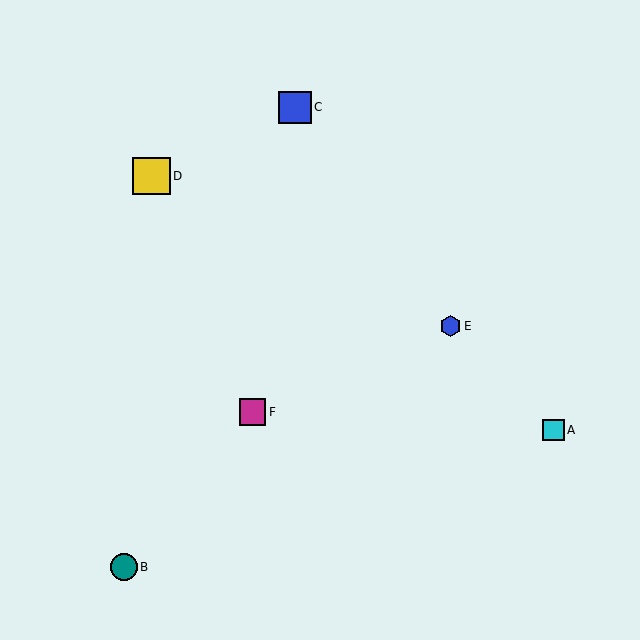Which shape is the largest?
The yellow square (labeled D) is the largest.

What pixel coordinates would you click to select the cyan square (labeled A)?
Click at (553, 430) to select the cyan square A.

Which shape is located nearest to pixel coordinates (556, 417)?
The cyan square (labeled A) at (553, 430) is nearest to that location.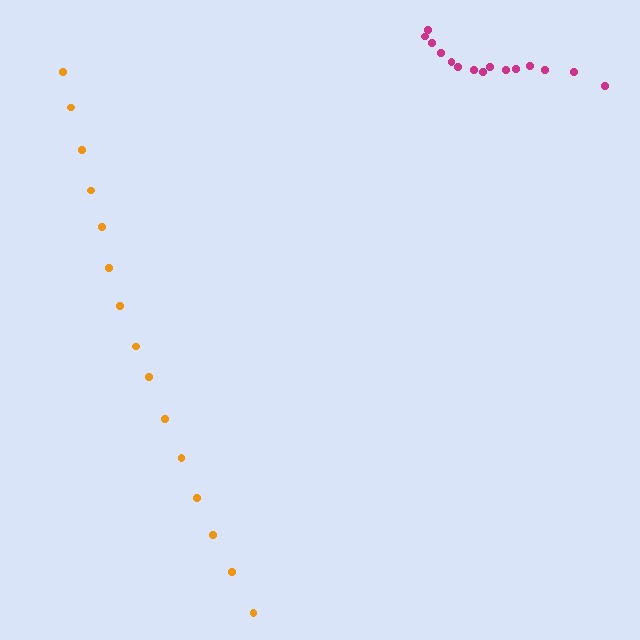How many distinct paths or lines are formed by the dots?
There are 2 distinct paths.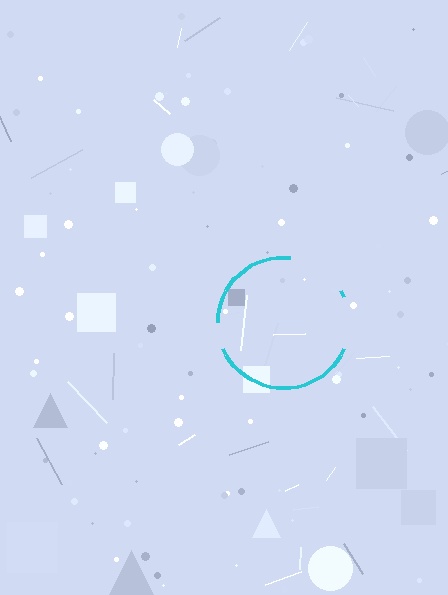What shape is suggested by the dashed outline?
The dashed outline suggests a circle.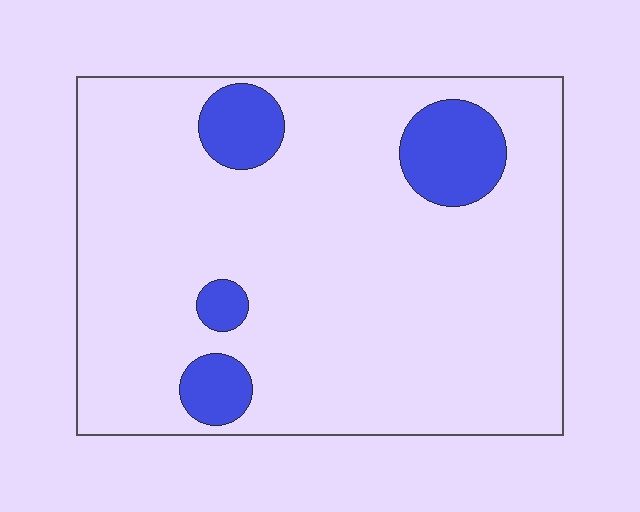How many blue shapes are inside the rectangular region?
4.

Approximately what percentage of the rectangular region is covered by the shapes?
Approximately 10%.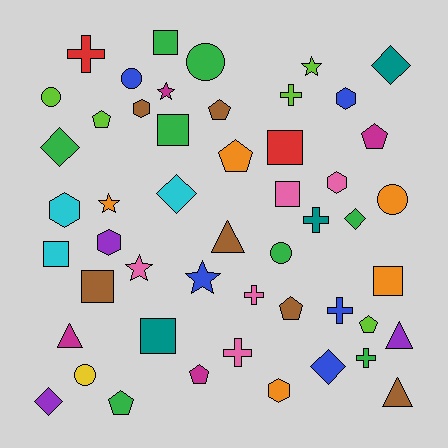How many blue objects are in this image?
There are 5 blue objects.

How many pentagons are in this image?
There are 8 pentagons.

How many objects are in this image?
There are 50 objects.